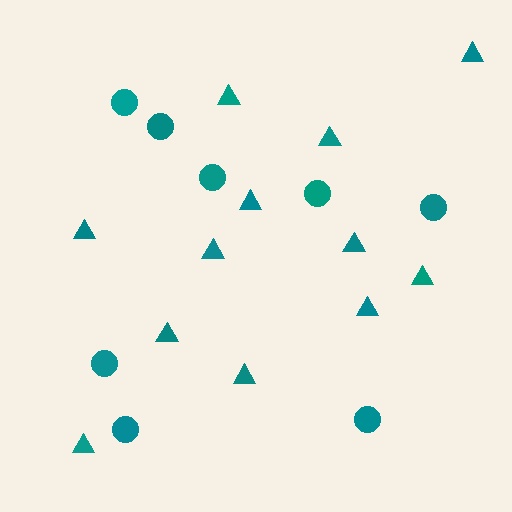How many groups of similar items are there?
There are 2 groups: one group of triangles (12) and one group of circles (8).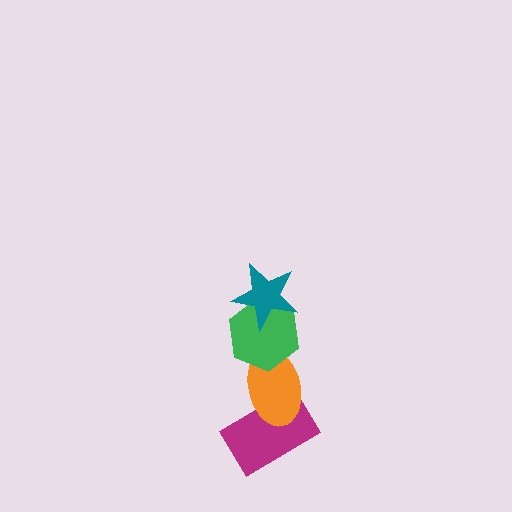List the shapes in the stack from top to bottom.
From top to bottom: the teal star, the green hexagon, the orange ellipse, the magenta rectangle.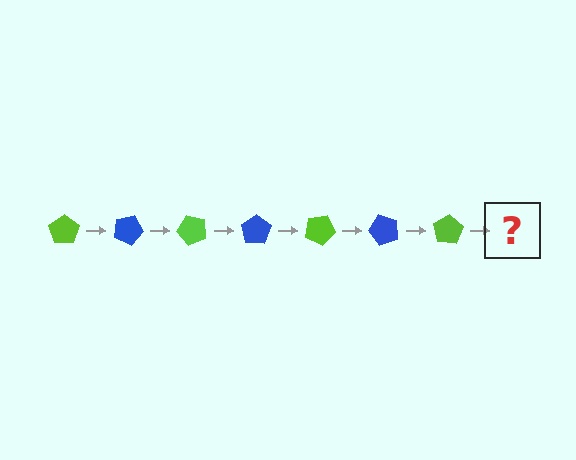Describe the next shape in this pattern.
It should be a blue pentagon, rotated 175 degrees from the start.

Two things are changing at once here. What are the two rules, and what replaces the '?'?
The two rules are that it rotates 25 degrees each step and the color cycles through lime and blue. The '?' should be a blue pentagon, rotated 175 degrees from the start.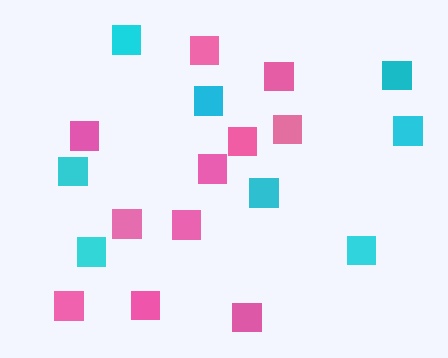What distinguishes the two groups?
There are 2 groups: one group of pink squares (11) and one group of cyan squares (8).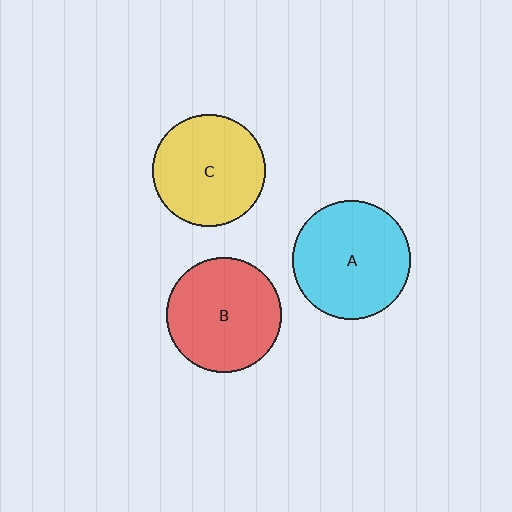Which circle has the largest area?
Circle A (cyan).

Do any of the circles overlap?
No, none of the circles overlap.